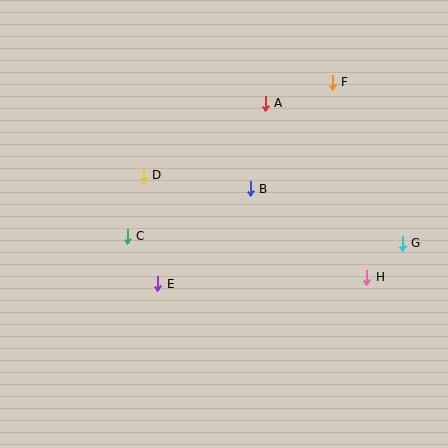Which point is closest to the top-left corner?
Point D is closest to the top-left corner.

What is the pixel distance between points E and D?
The distance between E and D is 110 pixels.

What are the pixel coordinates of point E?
Point E is at (158, 284).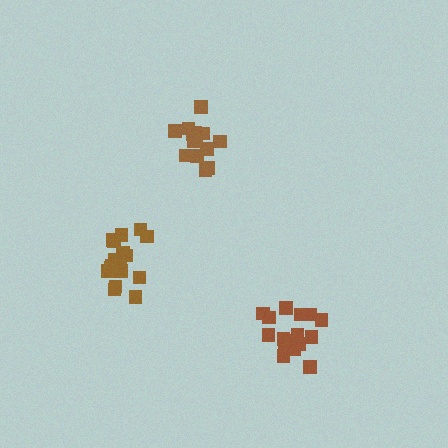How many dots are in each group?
Group 1: 16 dots, Group 2: 18 dots, Group 3: 18 dots (52 total).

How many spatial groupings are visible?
There are 3 spatial groupings.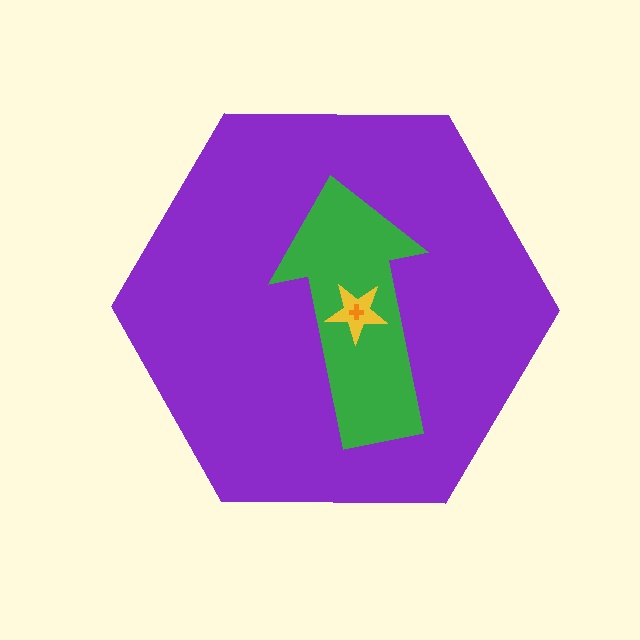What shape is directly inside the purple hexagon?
The green arrow.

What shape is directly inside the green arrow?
The yellow star.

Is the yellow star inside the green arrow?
Yes.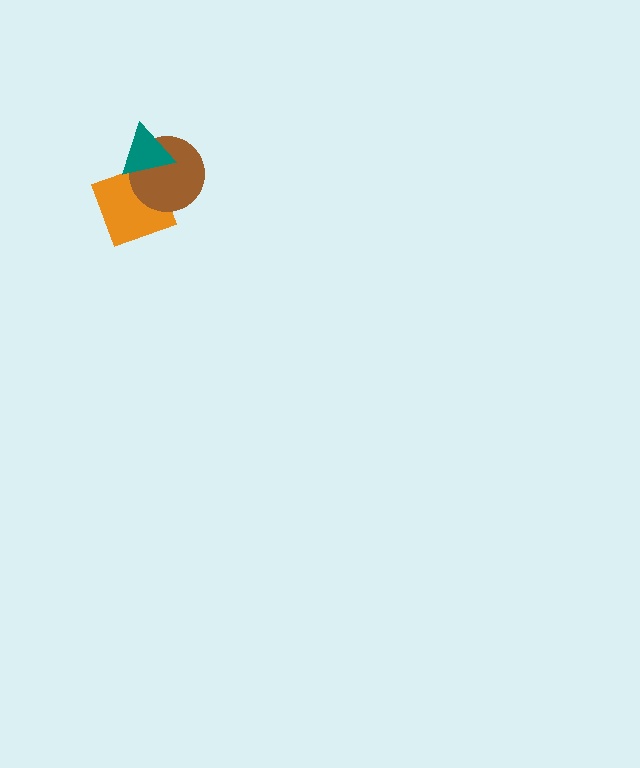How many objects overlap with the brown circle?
2 objects overlap with the brown circle.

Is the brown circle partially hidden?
Yes, it is partially covered by another shape.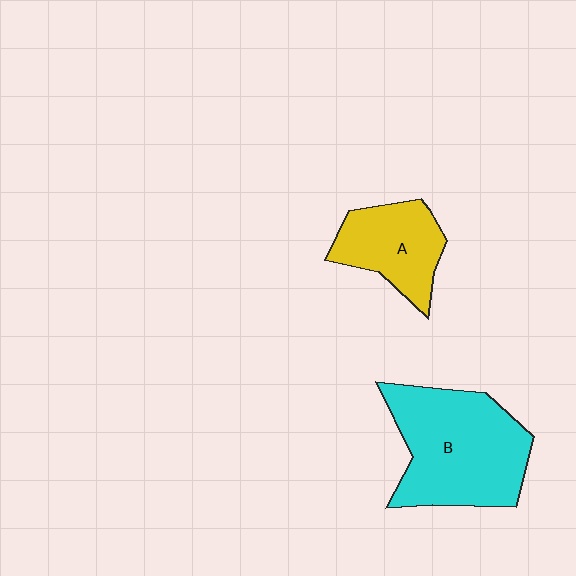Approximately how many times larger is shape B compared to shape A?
Approximately 1.8 times.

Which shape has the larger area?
Shape B (cyan).